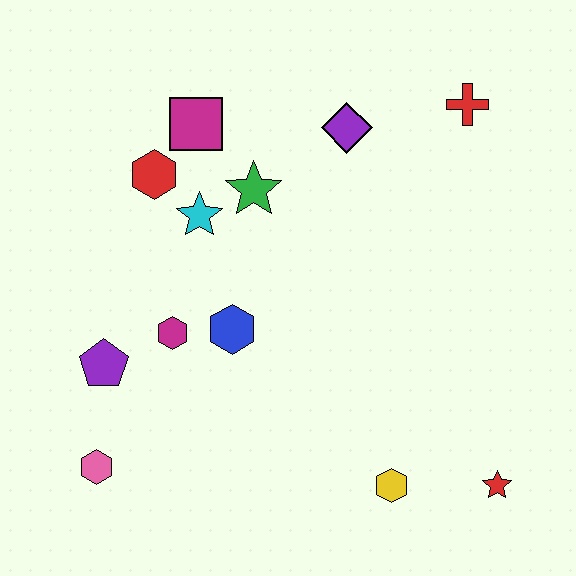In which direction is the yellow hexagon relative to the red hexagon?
The yellow hexagon is below the red hexagon.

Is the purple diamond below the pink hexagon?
No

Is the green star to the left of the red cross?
Yes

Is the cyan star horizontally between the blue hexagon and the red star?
No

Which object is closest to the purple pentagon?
The magenta hexagon is closest to the purple pentagon.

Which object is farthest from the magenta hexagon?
The red cross is farthest from the magenta hexagon.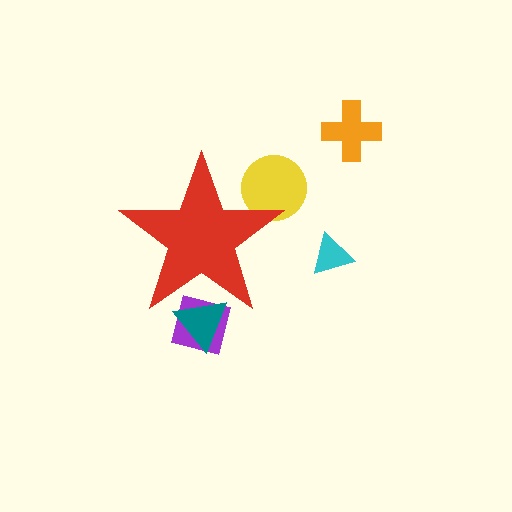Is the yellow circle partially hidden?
Yes, the yellow circle is partially hidden behind the red star.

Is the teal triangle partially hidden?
Yes, the teal triangle is partially hidden behind the red star.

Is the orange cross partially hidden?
No, the orange cross is fully visible.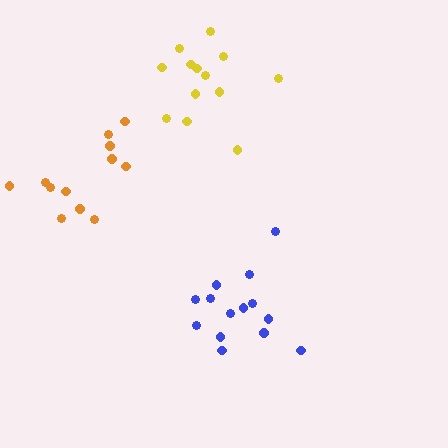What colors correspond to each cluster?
The clusters are colored: blue, yellow, orange.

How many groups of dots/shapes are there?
There are 3 groups.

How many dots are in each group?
Group 1: 14 dots, Group 2: 13 dots, Group 3: 12 dots (39 total).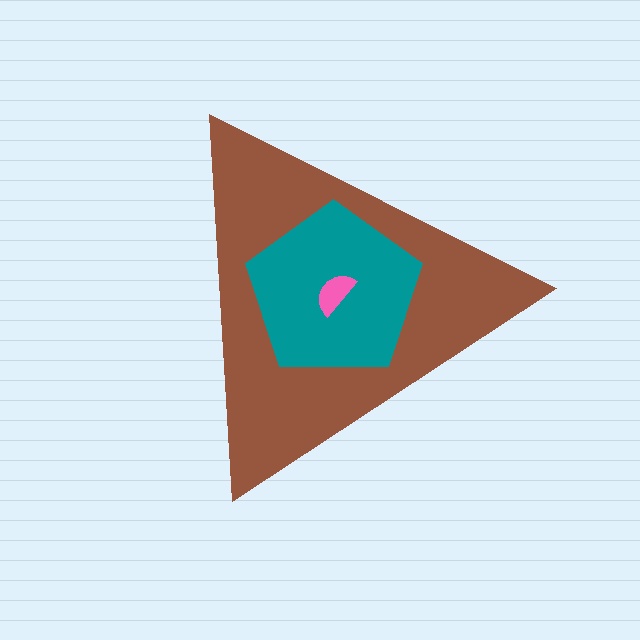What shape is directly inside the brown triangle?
The teal pentagon.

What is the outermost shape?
The brown triangle.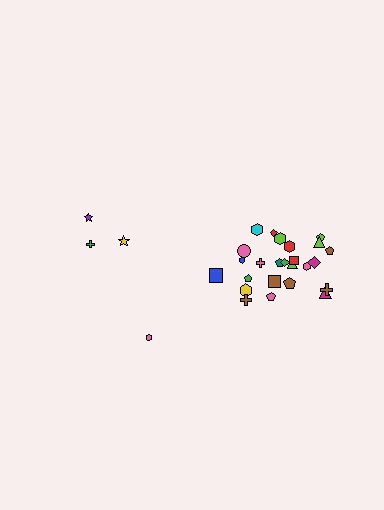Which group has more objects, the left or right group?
The right group.